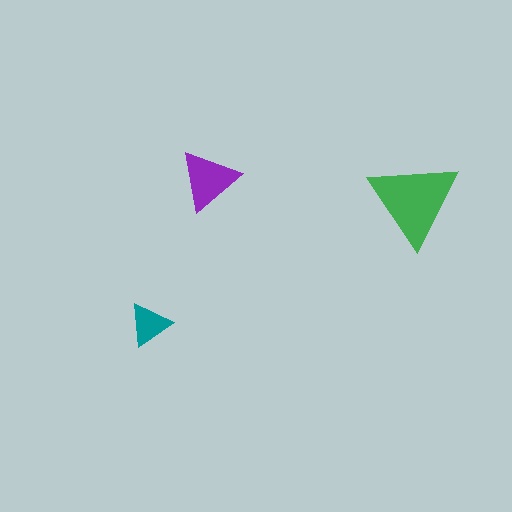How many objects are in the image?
There are 3 objects in the image.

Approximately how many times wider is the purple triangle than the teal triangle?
About 1.5 times wider.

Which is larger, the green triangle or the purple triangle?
The green one.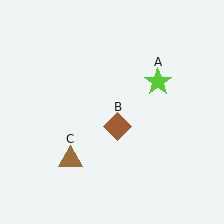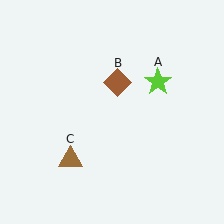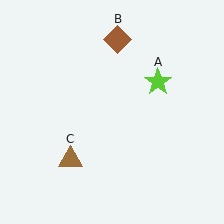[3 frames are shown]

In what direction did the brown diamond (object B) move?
The brown diamond (object B) moved up.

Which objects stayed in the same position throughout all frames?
Lime star (object A) and brown triangle (object C) remained stationary.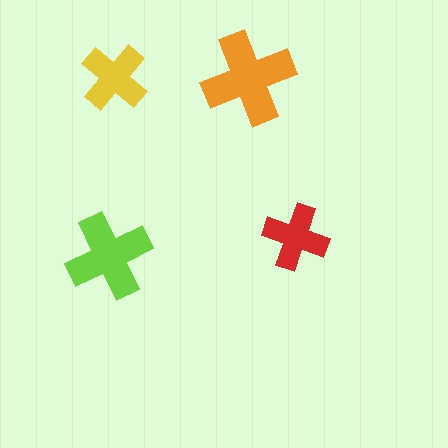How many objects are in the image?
There are 4 objects in the image.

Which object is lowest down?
The lime cross is bottommost.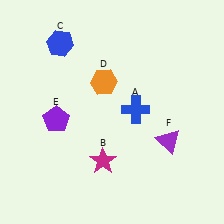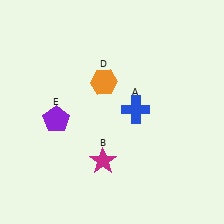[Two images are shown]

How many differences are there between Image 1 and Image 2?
There are 2 differences between the two images.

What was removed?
The blue hexagon (C), the purple triangle (F) were removed in Image 2.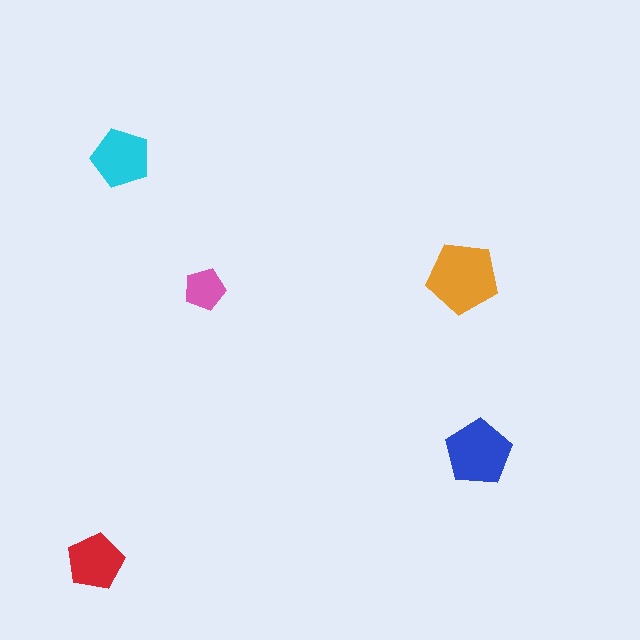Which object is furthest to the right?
The blue pentagon is rightmost.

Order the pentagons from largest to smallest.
the orange one, the blue one, the cyan one, the red one, the pink one.